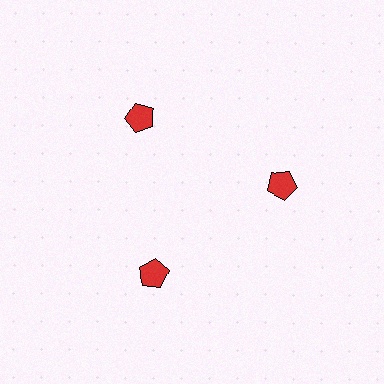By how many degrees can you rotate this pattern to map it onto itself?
The pattern maps onto itself every 120 degrees of rotation.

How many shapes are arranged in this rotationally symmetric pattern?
There are 3 shapes, arranged in 3 groups of 1.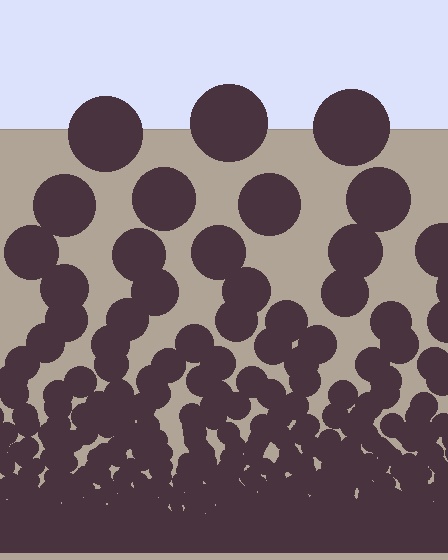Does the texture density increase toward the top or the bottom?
Density increases toward the bottom.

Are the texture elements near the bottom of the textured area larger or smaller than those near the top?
Smaller. The gradient is inverted — elements near the bottom are smaller and denser.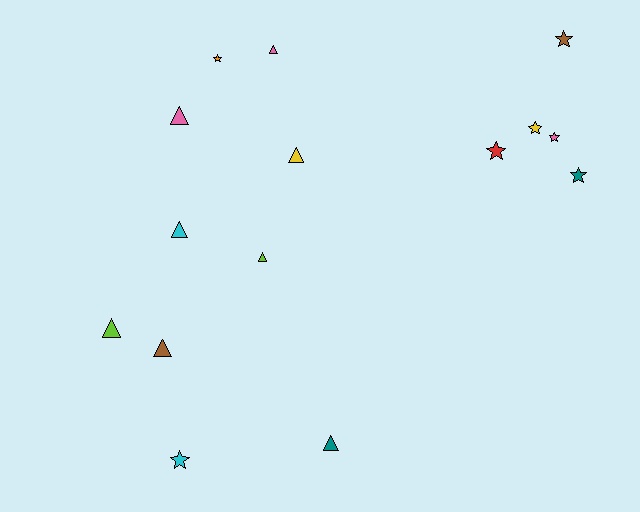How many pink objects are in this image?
There are 3 pink objects.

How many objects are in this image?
There are 15 objects.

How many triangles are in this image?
There are 8 triangles.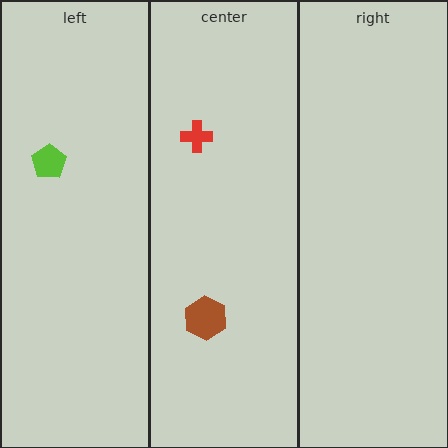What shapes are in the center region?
The brown hexagon, the red cross.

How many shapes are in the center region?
2.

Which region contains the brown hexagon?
The center region.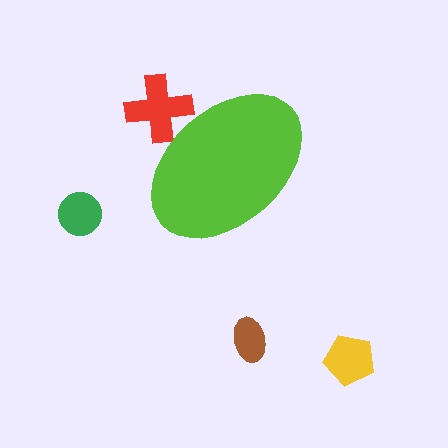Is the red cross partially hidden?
Yes, the red cross is partially hidden behind the lime ellipse.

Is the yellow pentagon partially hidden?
No, the yellow pentagon is fully visible.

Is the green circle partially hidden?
No, the green circle is fully visible.